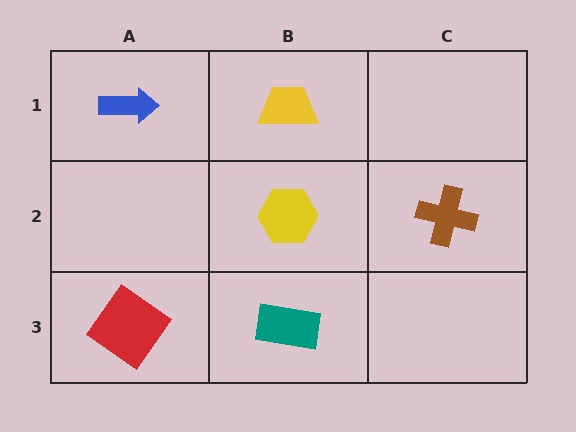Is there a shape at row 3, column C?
No, that cell is empty.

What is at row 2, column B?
A yellow hexagon.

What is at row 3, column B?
A teal rectangle.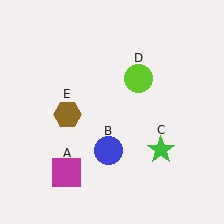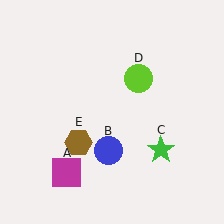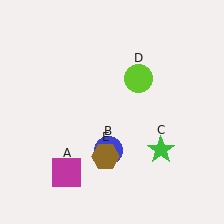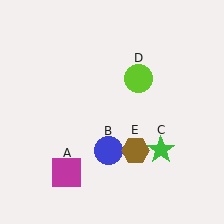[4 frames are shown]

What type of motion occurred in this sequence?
The brown hexagon (object E) rotated counterclockwise around the center of the scene.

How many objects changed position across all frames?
1 object changed position: brown hexagon (object E).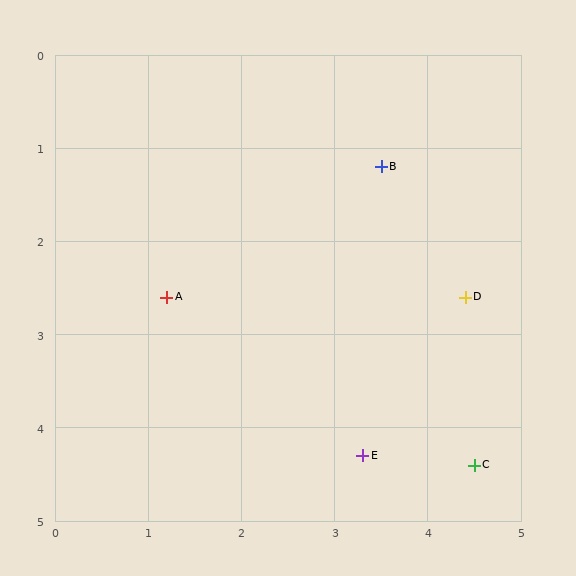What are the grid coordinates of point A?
Point A is at approximately (1.2, 2.6).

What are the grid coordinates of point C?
Point C is at approximately (4.5, 4.4).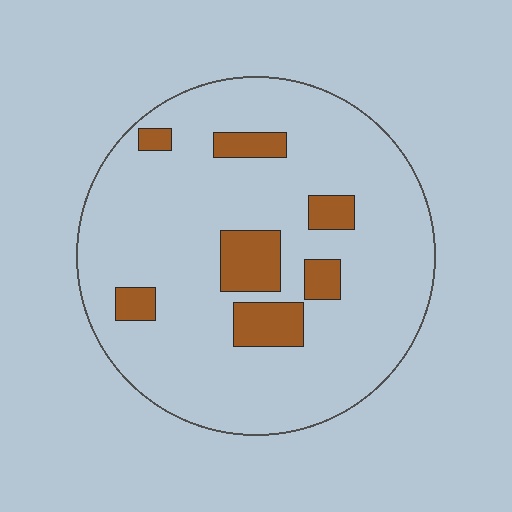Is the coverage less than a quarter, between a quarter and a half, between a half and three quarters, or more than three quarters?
Less than a quarter.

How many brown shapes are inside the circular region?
7.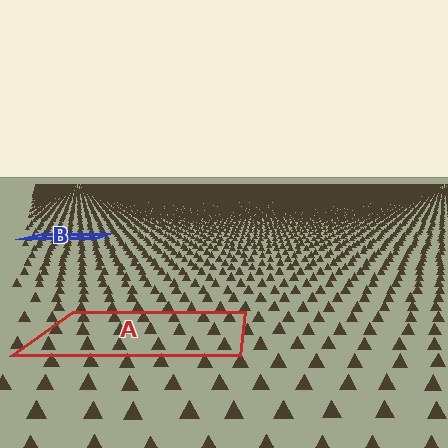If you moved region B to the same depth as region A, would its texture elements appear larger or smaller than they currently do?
They would appear larger. At a closer depth, the same texture elements are projected at a bigger on-screen size.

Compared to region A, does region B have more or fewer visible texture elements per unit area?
Region B has more texture elements per unit area — they are packed more densely because it is farther away.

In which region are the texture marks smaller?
The texture marks are smaller in region B, because it is farther away.